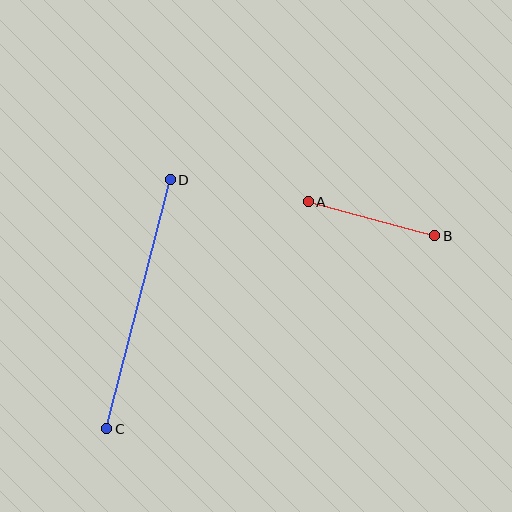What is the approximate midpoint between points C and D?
The midpoint is at approximately (138, 304) pixels.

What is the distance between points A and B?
The distance is approximately 131 pixels.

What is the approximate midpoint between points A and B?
The midpoint is at approximately (371, 219) pixels.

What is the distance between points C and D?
The distance is approximately 257 pixels.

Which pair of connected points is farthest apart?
Points C and D are farthest apart.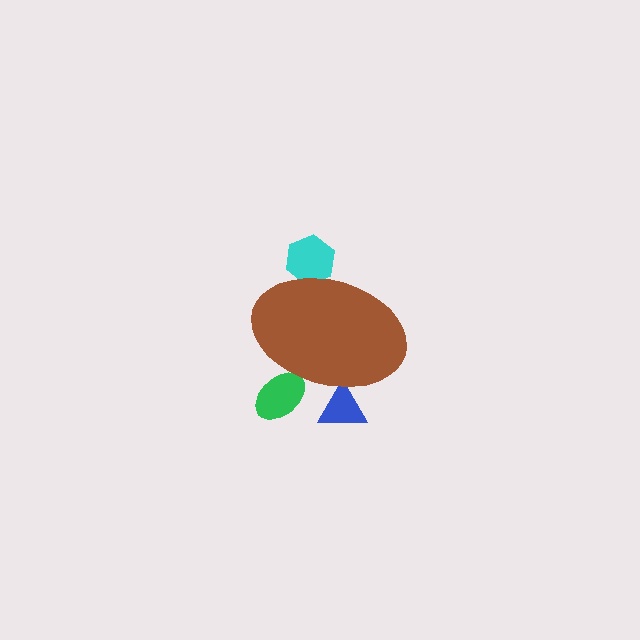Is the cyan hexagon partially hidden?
Yes, the cyan hexagon is partially hidden behind the brown ellipse.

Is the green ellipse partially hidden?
Yes, the green ellipse is partially hidden behind the brown ellipse.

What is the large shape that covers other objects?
A brown ellipse.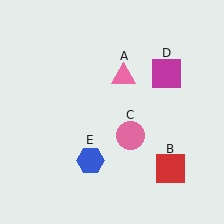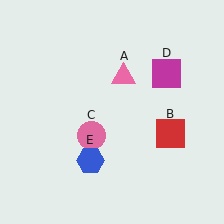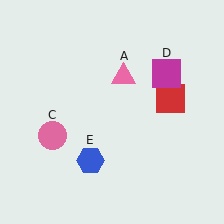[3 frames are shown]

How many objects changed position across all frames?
2 objects changed position: red square (object B), pink circle (object C).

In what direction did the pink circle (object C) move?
The pink circle (object C) moved left.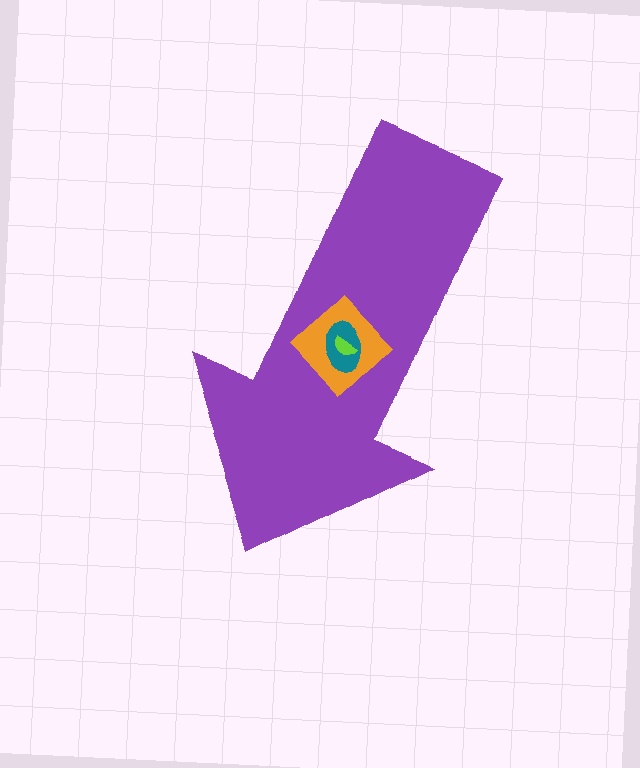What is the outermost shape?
The purple arrow.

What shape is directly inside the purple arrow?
The orange diamond.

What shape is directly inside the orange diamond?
The teal ellipse.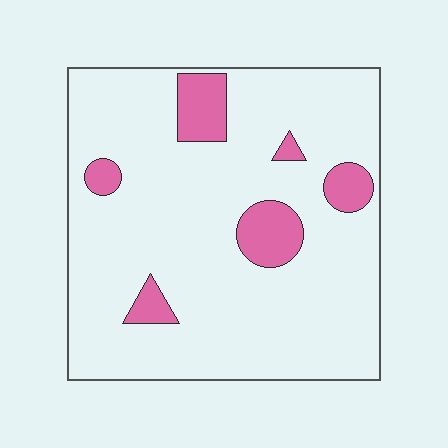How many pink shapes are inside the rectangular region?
6.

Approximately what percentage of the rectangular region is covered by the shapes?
Approximately 10%.